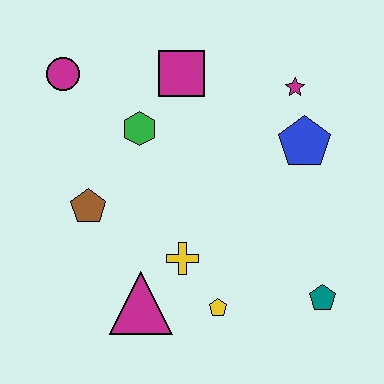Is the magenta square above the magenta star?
Yes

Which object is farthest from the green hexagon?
The teal pentagon is farthest from the green hexagon.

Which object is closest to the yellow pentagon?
The yellow cross is closest to the yellow pentagon.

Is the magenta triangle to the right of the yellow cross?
No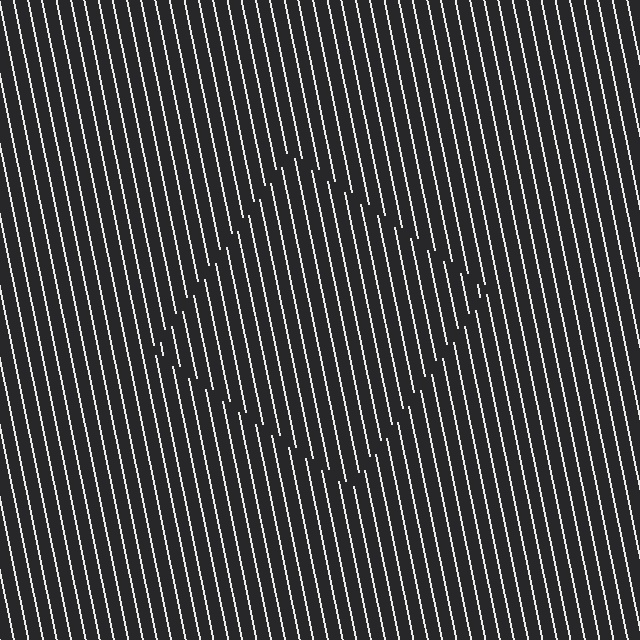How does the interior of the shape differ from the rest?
The interior of the shape contains the same grating, shifted by half a period — the contour is defined by the phase discontinuity where line-ends from the inner and outer gratings abut.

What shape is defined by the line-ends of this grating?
An illusory square. The interior of the shape contains the same grating, shifted by half a period — the contour is defined by the phase discontinuity where line-ends from the inner and outer gratings abut.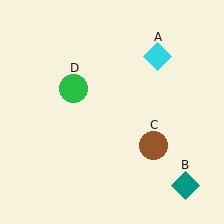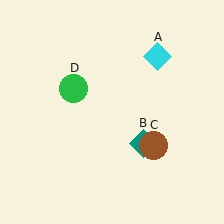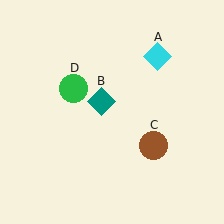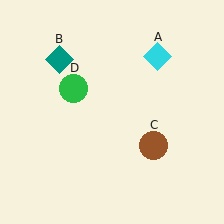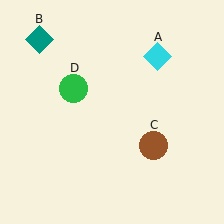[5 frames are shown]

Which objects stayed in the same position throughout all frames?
Cyan diamond (object A) and brown circle (object C) and green circle (object D) remained stationary.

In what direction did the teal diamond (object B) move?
The teal diamond (object B) moved up and to the left.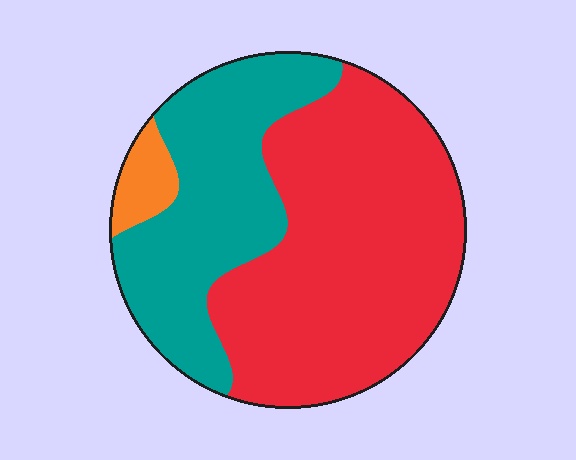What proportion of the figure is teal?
Teal takes up about three eighths (3/8) of the figure.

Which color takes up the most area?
Red, at roughly 60%.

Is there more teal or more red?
Red.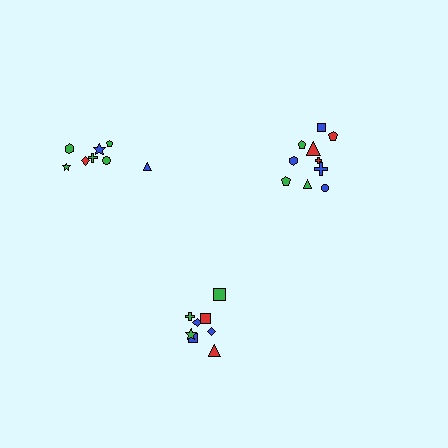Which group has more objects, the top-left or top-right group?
The top-right group.